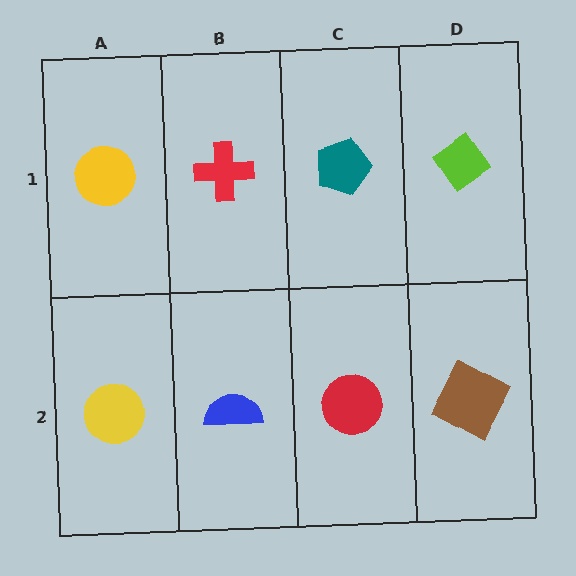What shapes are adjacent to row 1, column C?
A red circle (row 2, column C), a red cross (row 1, column B), a lime diamond (row 1, column D).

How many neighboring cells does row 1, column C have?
3.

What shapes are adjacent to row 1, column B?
A blue semicircle (row 2, column B), a yellow circle (row 1, column A), a teal pentagon (row 1, column C).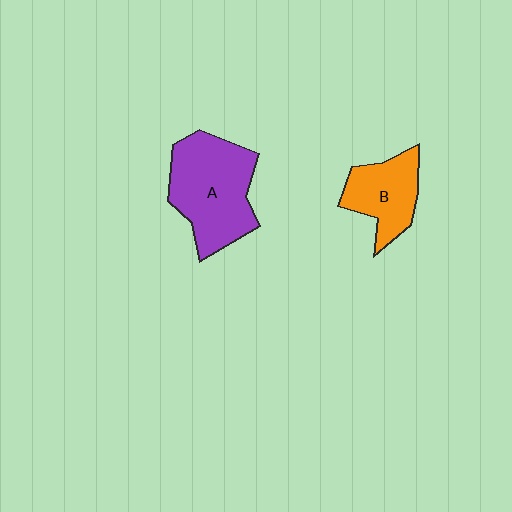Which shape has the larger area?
Shape A (purple).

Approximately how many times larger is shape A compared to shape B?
Approximately 1.6 times.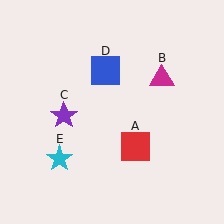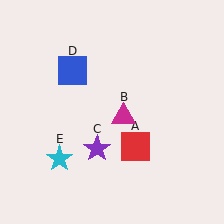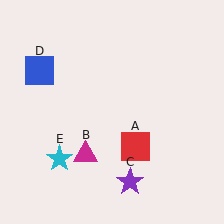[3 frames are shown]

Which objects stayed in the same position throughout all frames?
Red square (object A) and cyan star (object E) remained stationary.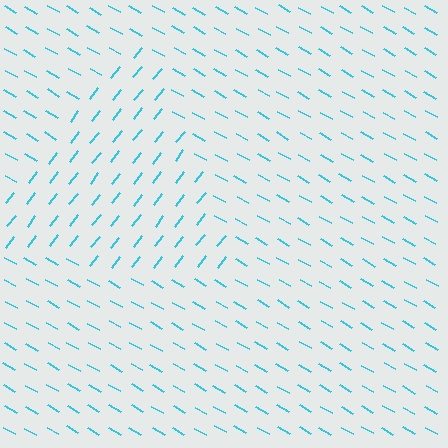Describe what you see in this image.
The image is filled with small cyan line segments. A triangle region in the image has lines oriented differently from the surrounding lines, creating a visible texture boundary.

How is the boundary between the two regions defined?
The boundary is defined purely by a change in line orientation (approximately 81 degrees difference). All lines are the same color and thickness.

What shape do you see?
I see a triangle.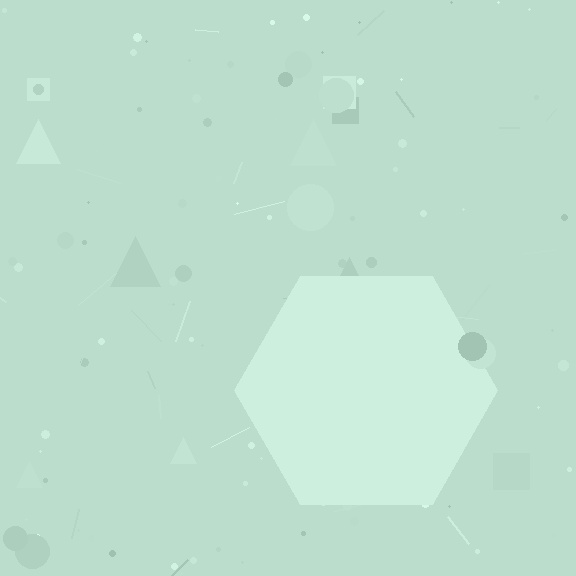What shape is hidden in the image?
A hexagon is hidden in the image.